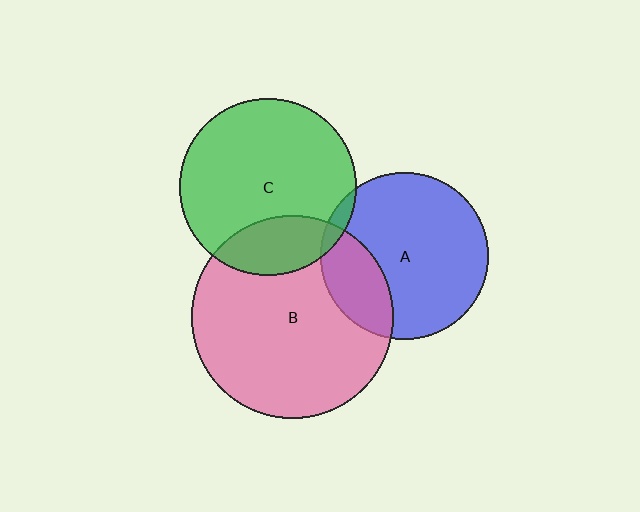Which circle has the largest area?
Circle B (pink).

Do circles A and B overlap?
Yes.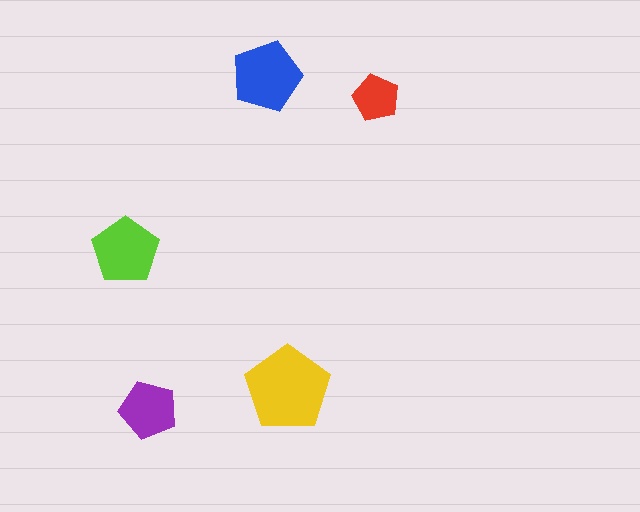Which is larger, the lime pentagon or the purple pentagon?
The lime one.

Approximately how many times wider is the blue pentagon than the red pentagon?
About 1.5 times wider.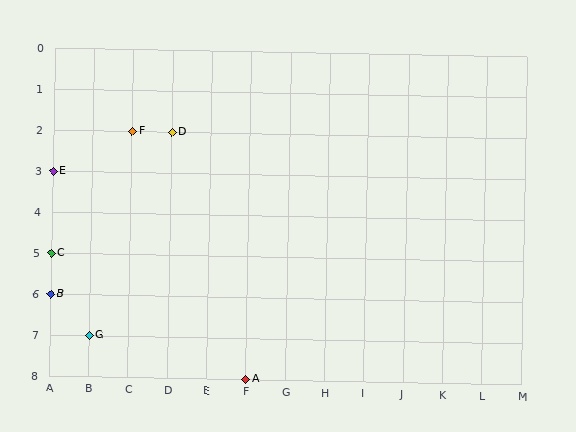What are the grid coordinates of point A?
Point A is at grid coordinates (F, 8).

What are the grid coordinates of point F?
Point F is at grid coordinates (C, 2).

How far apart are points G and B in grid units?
Points G and B are 1 column and 1 row apart (about 1.4 grid units diagonally).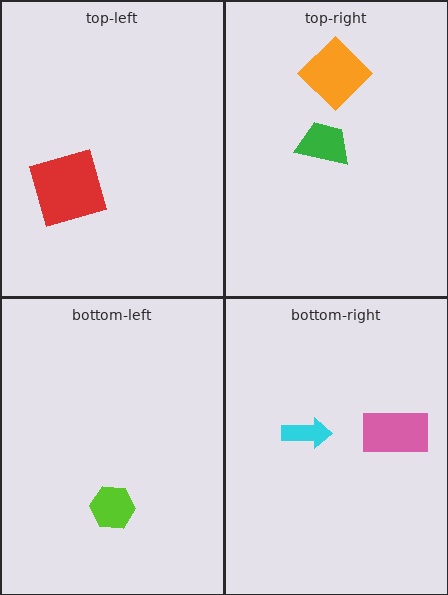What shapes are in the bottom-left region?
The lime hexagon.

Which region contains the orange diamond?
The top-right region.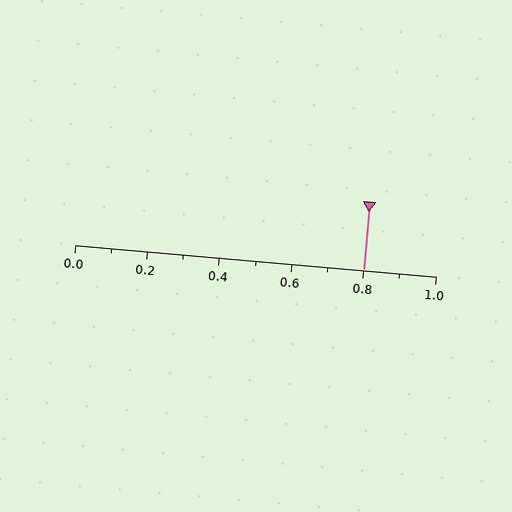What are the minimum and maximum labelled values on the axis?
The axis runs from 0.0 to 1.0.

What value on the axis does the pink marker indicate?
The marker indicates approximately 0.8.